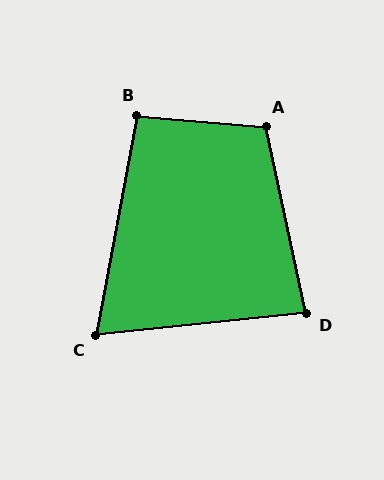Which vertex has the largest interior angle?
A, at approximately 107 degrees.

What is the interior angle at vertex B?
Approximately 96 degrees (obtuse).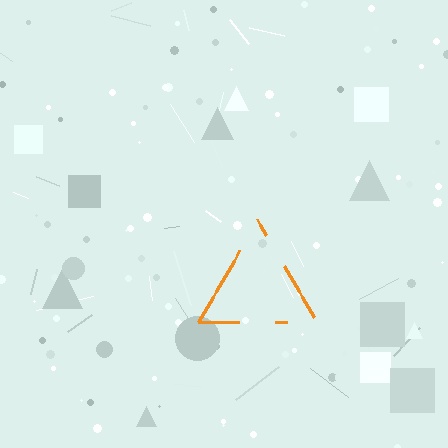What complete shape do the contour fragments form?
The contour fragments form a triangle.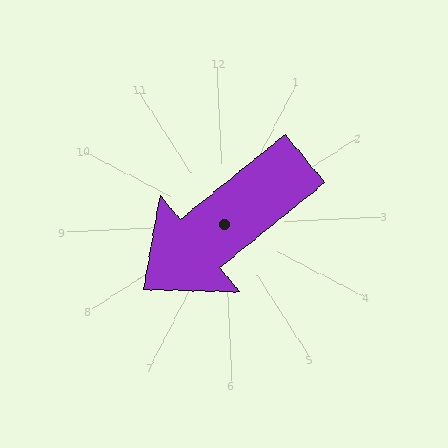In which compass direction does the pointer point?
Southwest.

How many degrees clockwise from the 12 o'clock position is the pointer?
Approximately 233 degrees.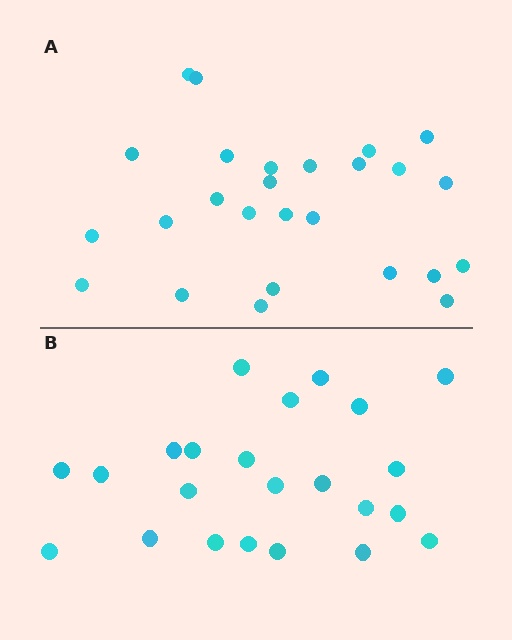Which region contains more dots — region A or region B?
Region A (the top region) has more dots.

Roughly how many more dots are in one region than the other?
Region A has just a few more — roughly 2 or 3 more dots than region B.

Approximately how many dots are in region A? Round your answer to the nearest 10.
About 30 dots. (The exact count is 26, which rounds to 30.)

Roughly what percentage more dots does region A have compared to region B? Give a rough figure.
About 15% more.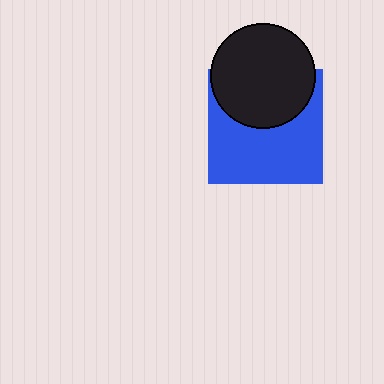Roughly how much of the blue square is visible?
About half of it is visible (roughly 61%).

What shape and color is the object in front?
The object in front is a black circle.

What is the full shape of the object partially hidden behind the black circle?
The partially hidden object is a blue square.